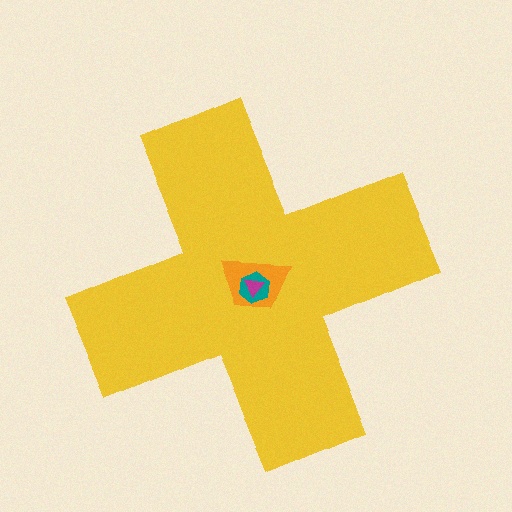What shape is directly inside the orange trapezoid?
The teal hexagon.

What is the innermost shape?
The magenta triangle.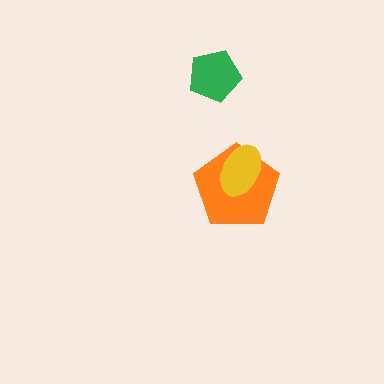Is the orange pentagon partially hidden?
Yes, it is partially covered by another shape.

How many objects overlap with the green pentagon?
0 objects overlap with the green pentagon.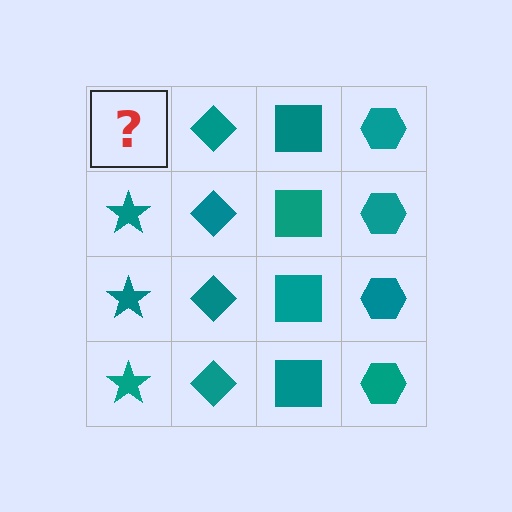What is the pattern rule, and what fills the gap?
The rule is that each column has a consistent shape. The gap should be filled with a teal star.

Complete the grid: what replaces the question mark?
The question mark should be replaced with a teal star.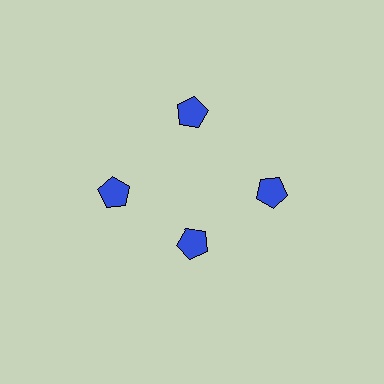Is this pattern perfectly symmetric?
No. The 4 blue pentagons are arranged in a ring, but one element near the 6 o'clock position is pulled inward toward the center, breaking the 4-fold rotational symmetry.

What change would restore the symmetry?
The symmetry would be restored by moving it outward, back onto the ring so that all 4 pentagons sit at equal angles and equal distance from the center.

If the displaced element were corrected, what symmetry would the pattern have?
It would have 4-fold rotational symmetry — the pattern would map onto itself every 90 degrees.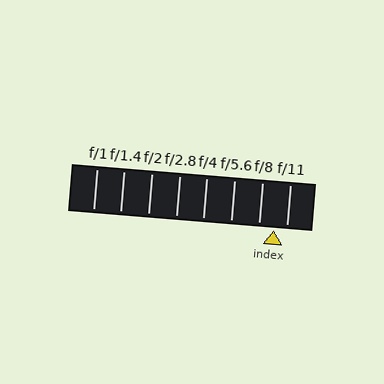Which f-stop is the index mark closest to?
The index mark is closest to f/11.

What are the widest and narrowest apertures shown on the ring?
The widest aperture shown is f/1 and the narrowest is f/11.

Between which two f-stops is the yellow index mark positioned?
The index mark is between f/8 and f/11.